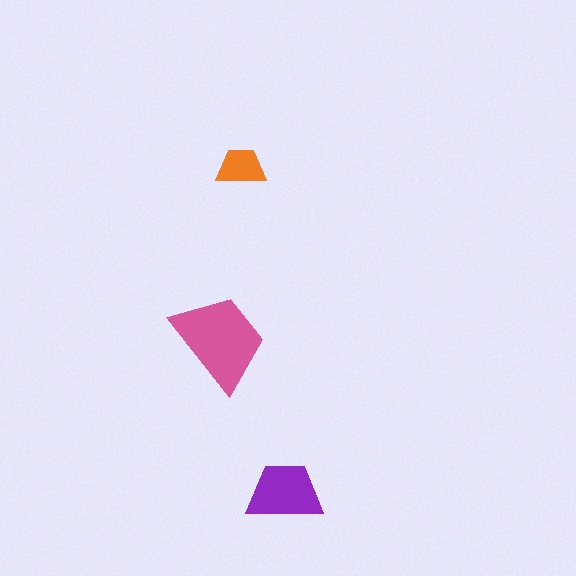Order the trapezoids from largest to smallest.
the pink one, the purple one, the orange one.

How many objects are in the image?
There are 3 objects in the image.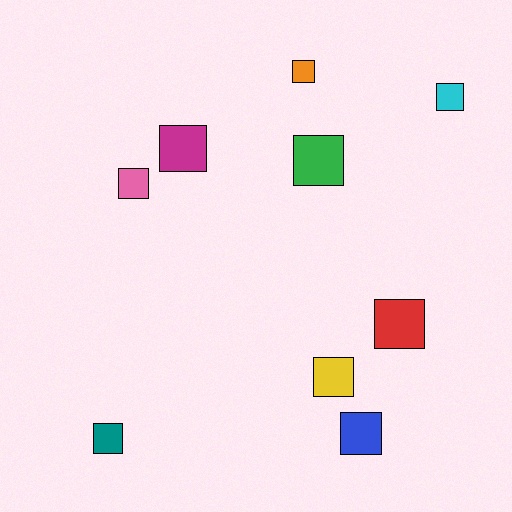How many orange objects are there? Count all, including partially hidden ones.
There is 1 orange object.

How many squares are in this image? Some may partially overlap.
There are 9 squares.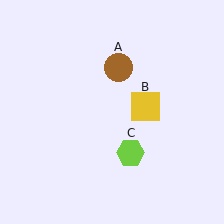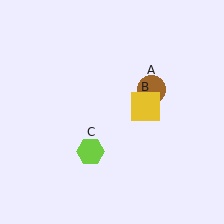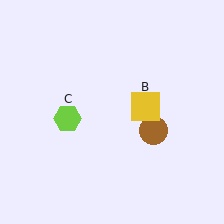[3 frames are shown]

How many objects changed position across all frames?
2 objects changed position: brown circle (object A), lime hexagon (object C).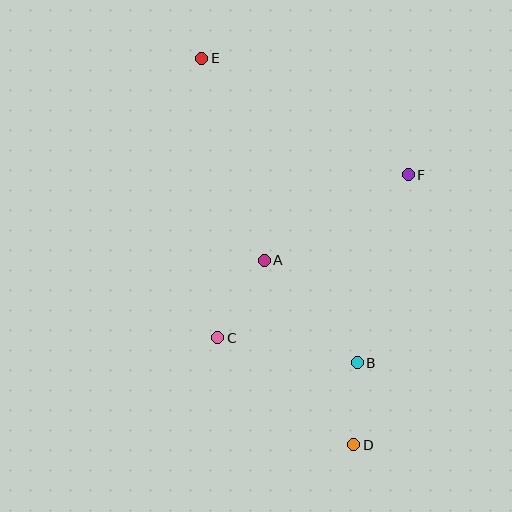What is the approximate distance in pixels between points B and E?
The distance between B and E is approximately 342 pixels.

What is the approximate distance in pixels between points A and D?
The distance between A and D is approximately 205 pixels.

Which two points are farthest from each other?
Points D and E are farthest from each other.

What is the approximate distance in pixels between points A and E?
The distance between A and E is approximately 212 pixels.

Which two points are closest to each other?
Points B and D are closest to each other.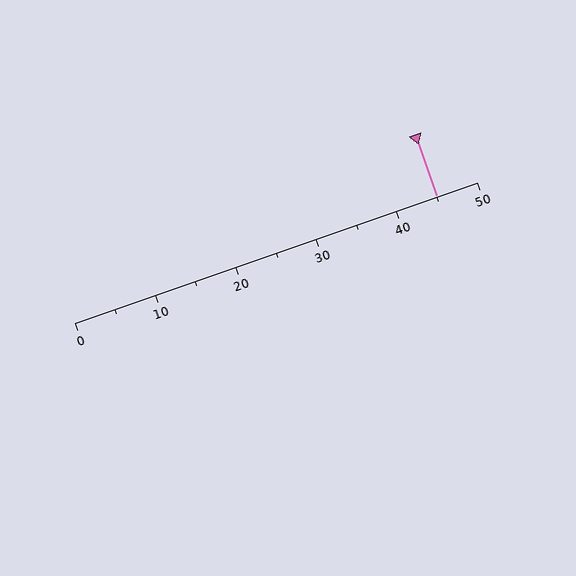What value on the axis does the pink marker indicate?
The marker indicates approximately 45.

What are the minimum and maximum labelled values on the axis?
The axis runs from 0 to 50.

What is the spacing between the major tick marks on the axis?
The major ticks are spaced 10 apart.